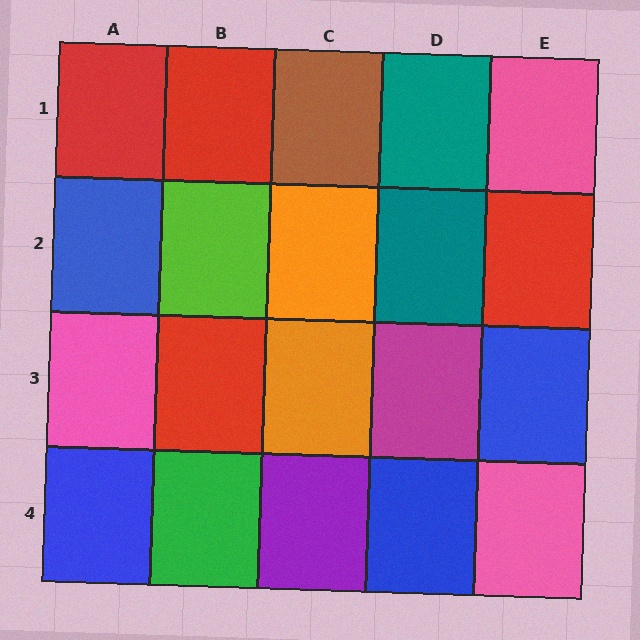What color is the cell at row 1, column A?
Red.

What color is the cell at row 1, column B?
Red.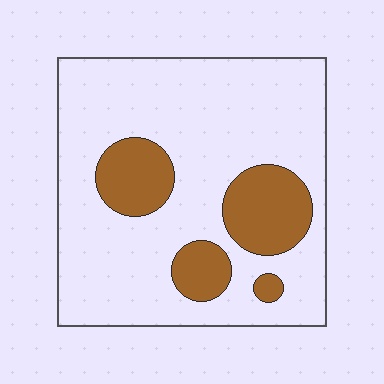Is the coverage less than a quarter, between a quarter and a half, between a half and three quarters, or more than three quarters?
Less than a quarter.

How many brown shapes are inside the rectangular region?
4.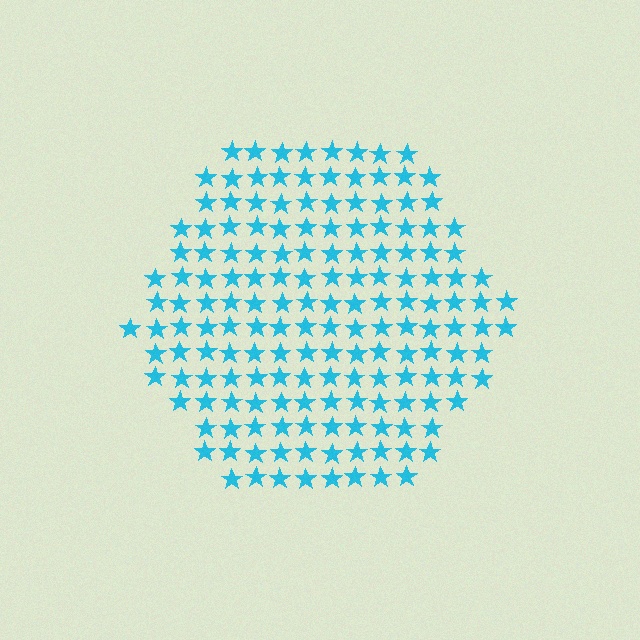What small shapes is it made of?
It is made of small stars.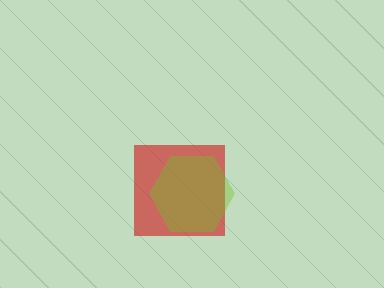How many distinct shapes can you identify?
There are 2 distinct shapes: a red square, a lime hexagon.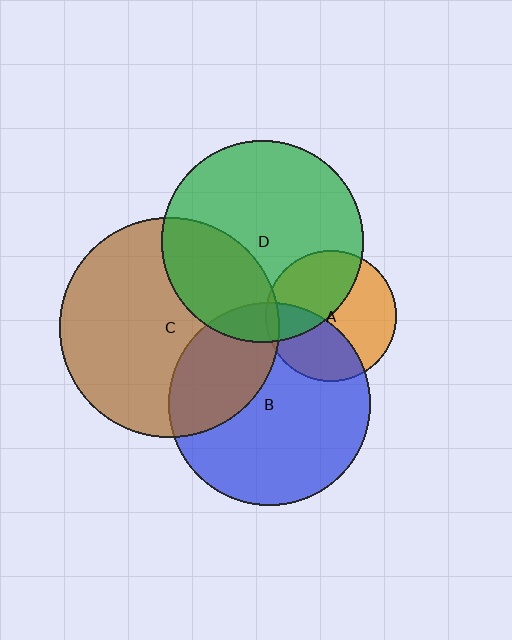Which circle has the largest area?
Circle C (brown).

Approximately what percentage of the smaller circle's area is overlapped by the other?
Approximately 5%.